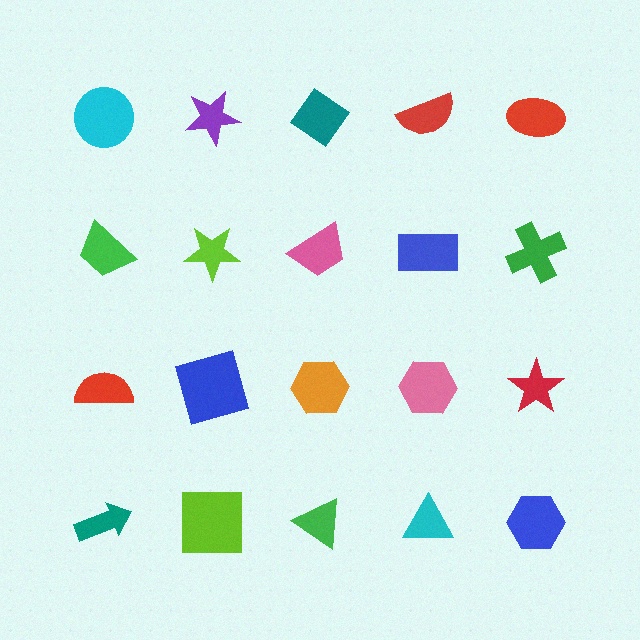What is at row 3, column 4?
A pink hexagon.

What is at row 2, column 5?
A green cross.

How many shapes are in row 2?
5 shapes.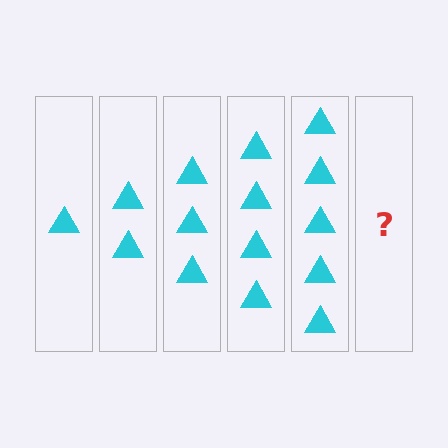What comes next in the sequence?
The next element should be 6 triangles.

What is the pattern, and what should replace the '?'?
The pattern is that each step adds one more triangle. The '?' should be 6 triangles.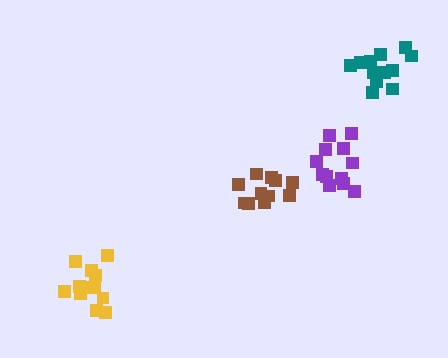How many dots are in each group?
Group 1: 12 dots, Group 2: 12 dots, Group 3: 12 dots, Group 4: 12 dots (48 total).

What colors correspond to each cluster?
The clusters are colored: purple, yellow, teal, brown.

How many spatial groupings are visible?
There are 4 spatial groupings.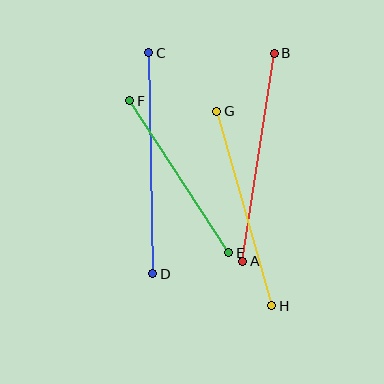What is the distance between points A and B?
The distance is approximately 211 pixels.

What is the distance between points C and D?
The distance is approximately 221 pixels.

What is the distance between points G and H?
The distance is approximately 202 pixels.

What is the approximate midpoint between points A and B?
The midpoint is at approximately (259, 157) pixels.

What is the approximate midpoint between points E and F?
The midpoint is at approximately (179, 177) pixels.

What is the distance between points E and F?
The distance is approximately 182 pixels.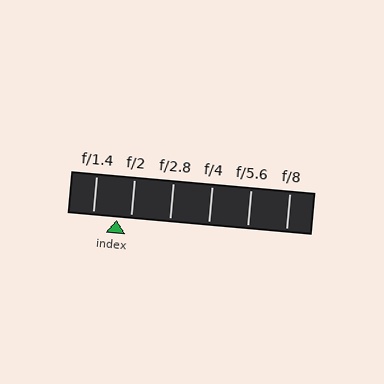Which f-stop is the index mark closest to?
The index mark is closest to f/2.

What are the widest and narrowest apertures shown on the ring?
The widest aperture shown is f/1.4 and the narrowest is f/8.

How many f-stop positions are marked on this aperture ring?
There are 6 f-stop positions marked.